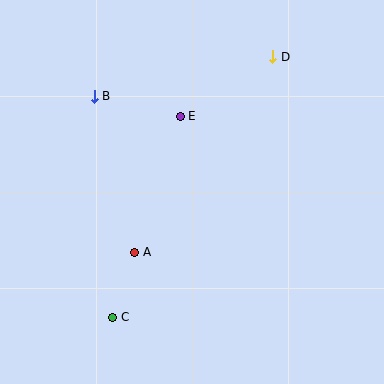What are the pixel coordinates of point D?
Point D is at (273, 57).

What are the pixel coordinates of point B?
Point B is at (94, 96).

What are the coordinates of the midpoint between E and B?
The midpoint between E and B is at (137, 106).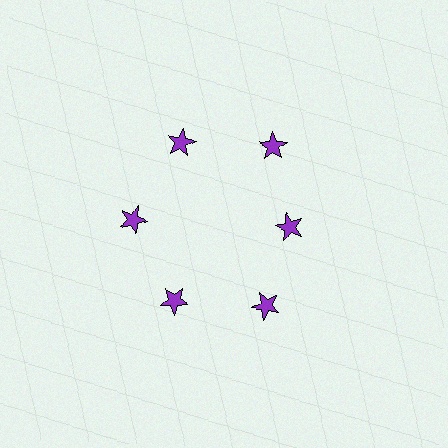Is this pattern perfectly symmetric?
No. The 6 purple stars are arranged in a ring, but one element near the 3 o'clock position is pulled inward toward the center, breaking the 6-fold rotational symmetry.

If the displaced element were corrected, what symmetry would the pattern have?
It would have 6-fold rotational symmetry — the pattern would map onto itself every 60 degrees.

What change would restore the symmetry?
The symmetry would be restored by moving it outward, back onto the ring so that all 6 stars sit at equal angles and equal distance from the center.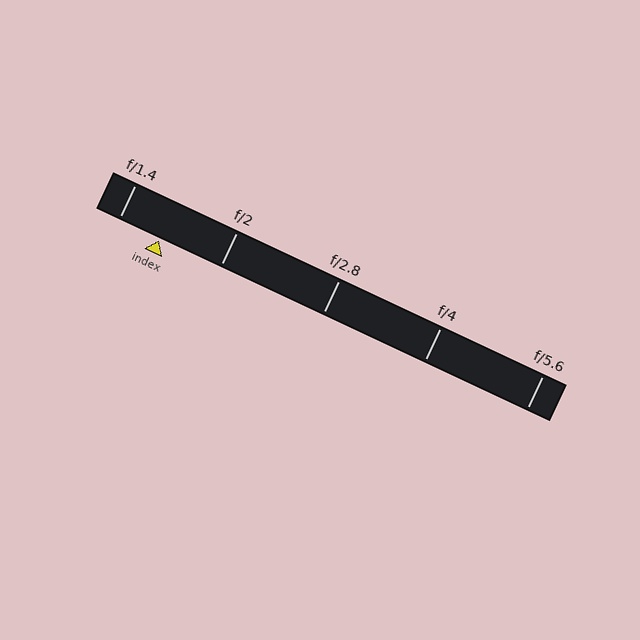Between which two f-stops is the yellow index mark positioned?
The index mark is between f/1.4 and f/2.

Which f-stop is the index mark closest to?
The index mark is closest to f/1.4.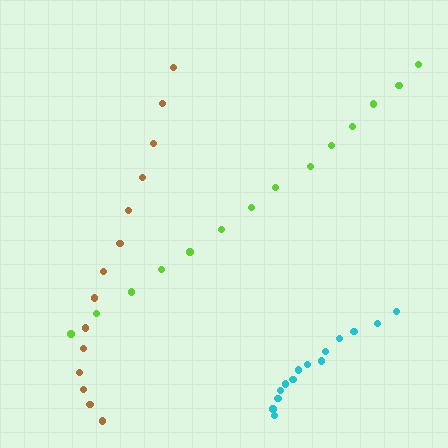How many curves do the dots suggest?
There are 3 distinct paths.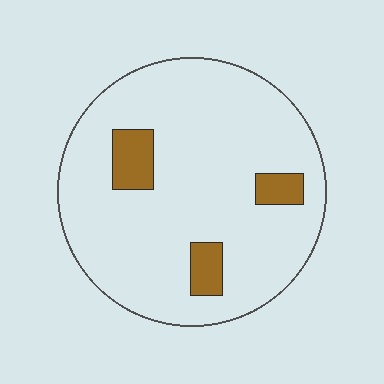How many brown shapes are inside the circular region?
3.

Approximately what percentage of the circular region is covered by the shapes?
Approximately 10%.